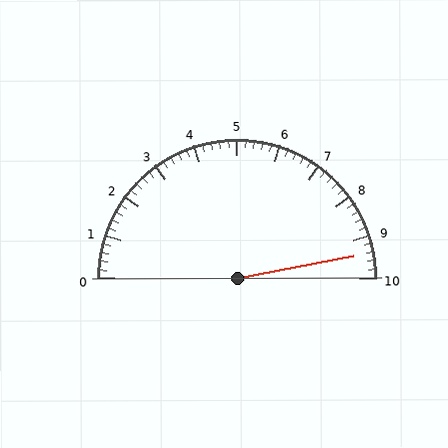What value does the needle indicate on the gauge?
The needle indicates approximately 9.4.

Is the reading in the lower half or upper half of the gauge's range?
The reading is in the upper half of the range (0 to 10).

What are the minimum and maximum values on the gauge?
The gauge ranges from 0 to 10.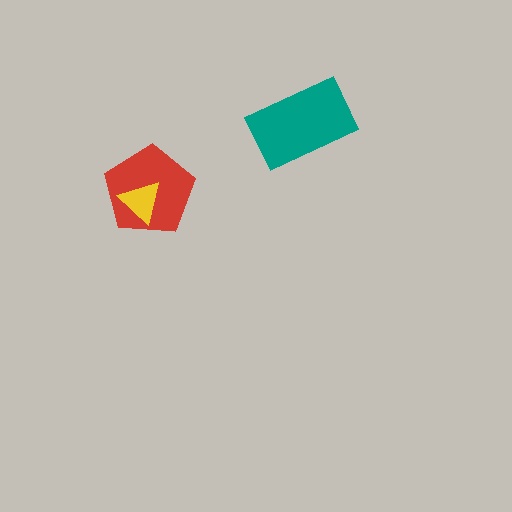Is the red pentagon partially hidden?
Yes, it is partially covered by another shape.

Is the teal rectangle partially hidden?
No, no other shape covers it.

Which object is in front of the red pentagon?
The yellow triangle is in front of the red pentagon.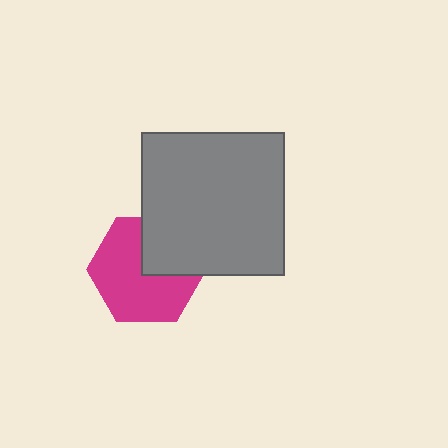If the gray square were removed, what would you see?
You would see the complete magenta hexagon.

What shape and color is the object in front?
The object in front is a gray square.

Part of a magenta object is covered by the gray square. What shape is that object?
It is a hexagon.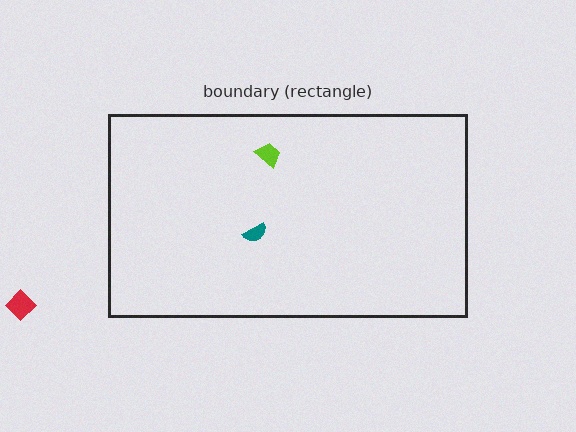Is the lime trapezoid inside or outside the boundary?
Inside.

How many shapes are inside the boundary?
2 inside, 1 outside.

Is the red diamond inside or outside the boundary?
Outside.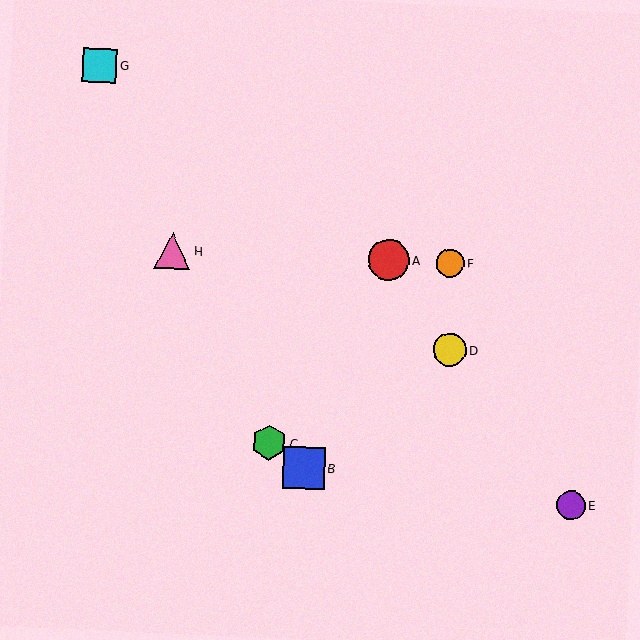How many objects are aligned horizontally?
3 objects (A, F, H) are aligned horizontally.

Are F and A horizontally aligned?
Yes, both are at y≈263.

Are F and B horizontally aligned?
No, F is at y≈263 and B is at y≈468.